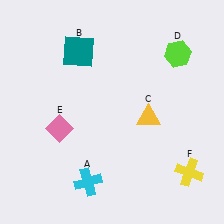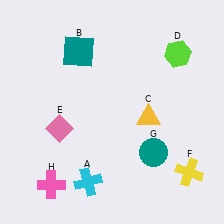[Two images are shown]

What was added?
A teal circle (G), a pink cross (H) were added in Image 2.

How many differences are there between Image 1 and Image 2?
There are 2 differences between the two images.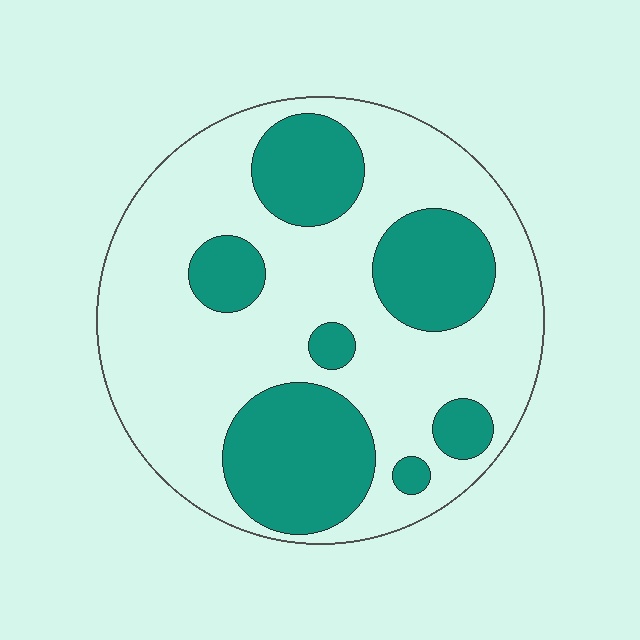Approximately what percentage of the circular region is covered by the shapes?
Approximately 35%.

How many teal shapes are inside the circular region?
7.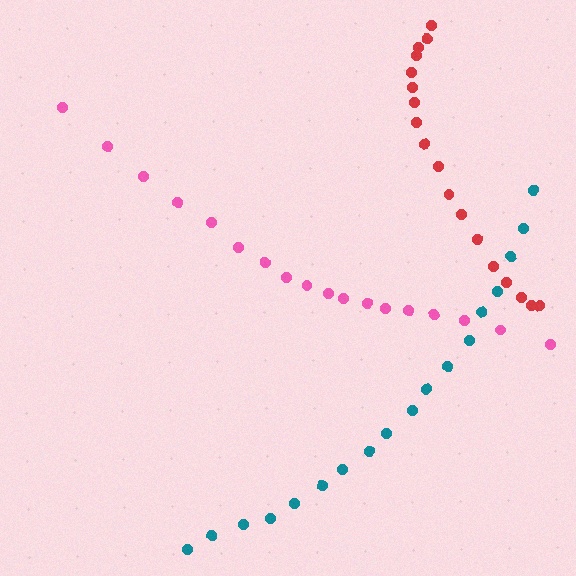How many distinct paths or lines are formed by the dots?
There are 3 distinct paths.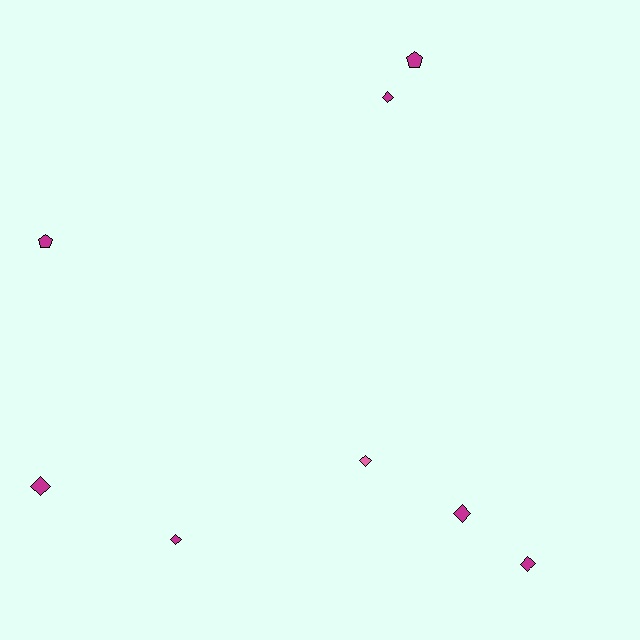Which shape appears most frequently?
Diamond, with 6 objects.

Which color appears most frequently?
Magenta, with 7 objects.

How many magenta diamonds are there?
There are 5 magenta diamonds.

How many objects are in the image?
There are 8 objects.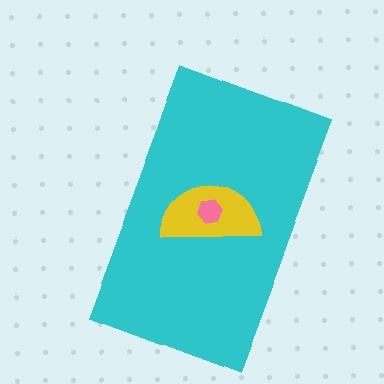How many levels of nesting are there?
3.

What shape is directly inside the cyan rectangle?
The yellow semicircle.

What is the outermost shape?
The cyan rectangle.